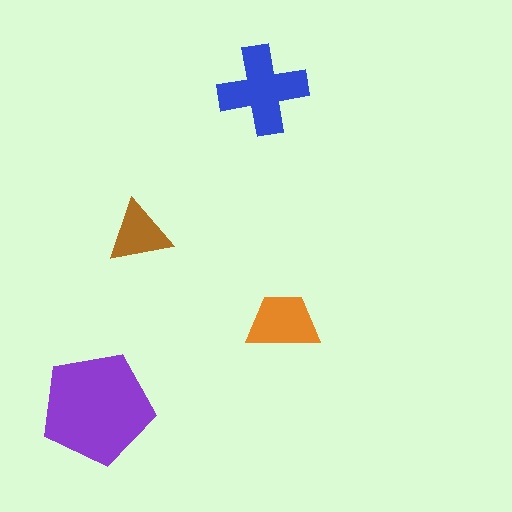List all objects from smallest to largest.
The brown triangle, the orange trapezoid, the blue cross, the purple pentagon.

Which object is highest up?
The blue cross is topmost.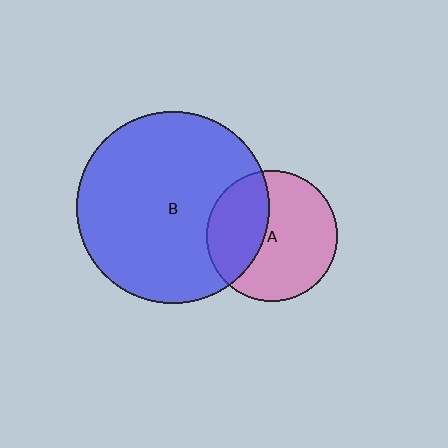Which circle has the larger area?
Circle B (blue).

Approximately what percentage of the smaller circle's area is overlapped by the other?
Approximately 35%.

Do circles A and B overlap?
Yes.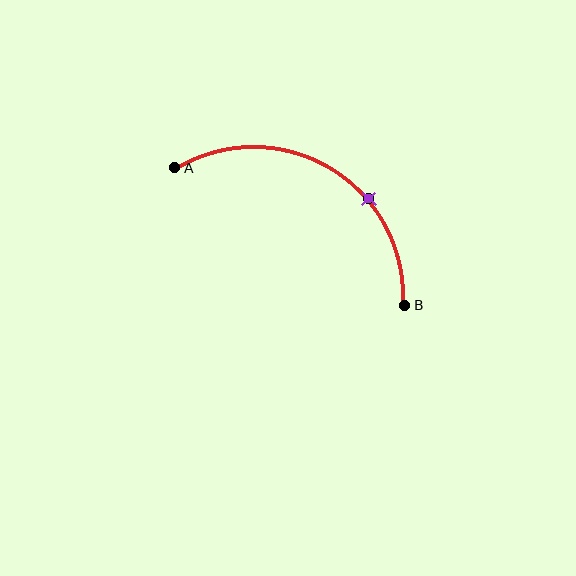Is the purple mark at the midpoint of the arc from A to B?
No. The purple mark lies on the arc but is closer to endpoint B. The arc midpoint would be at the point on the curve equidistant along the arc from both A and B.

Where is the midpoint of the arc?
The arc midpoint is the point on the curve farthest from the straight line joining A and B. It sits above that line.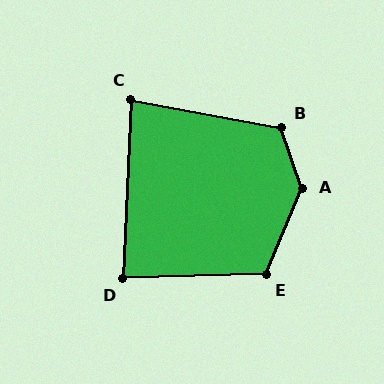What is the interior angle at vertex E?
Approximately 115 degrees (obtuse).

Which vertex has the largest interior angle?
A, at approximately 138 degrees.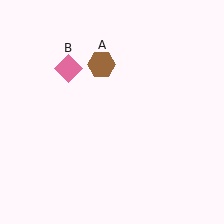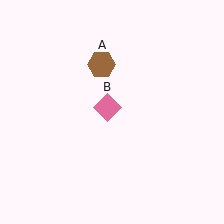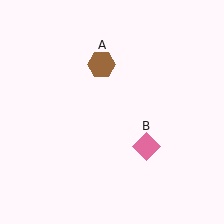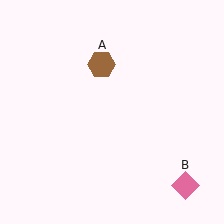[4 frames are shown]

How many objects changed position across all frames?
1 object changed position: pink diamond (object B).